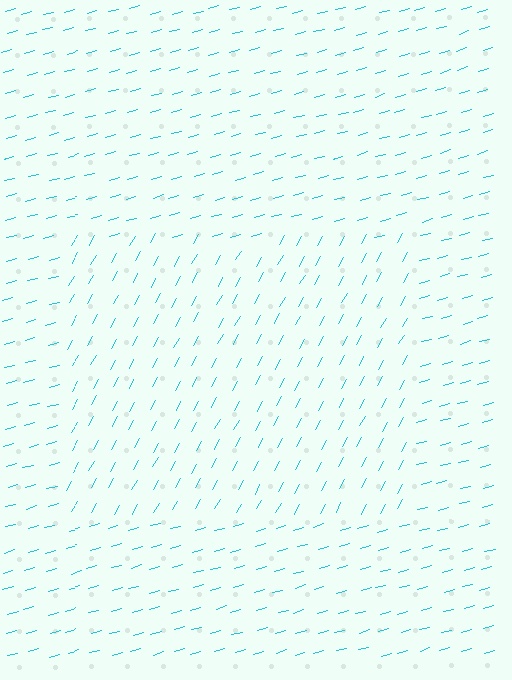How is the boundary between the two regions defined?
The boundary is defined purely by a change in line orientation (approximately 45 degrees difference). All lines are the same color and thickness.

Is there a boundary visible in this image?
Yes, there is a texture boundary formed by a change in line orientation.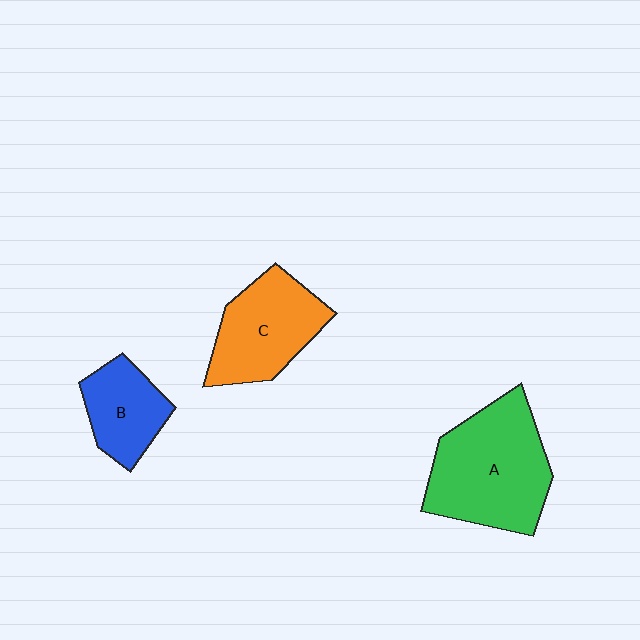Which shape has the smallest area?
Shape B (blue).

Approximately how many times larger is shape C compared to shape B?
Approximately 1.4 times.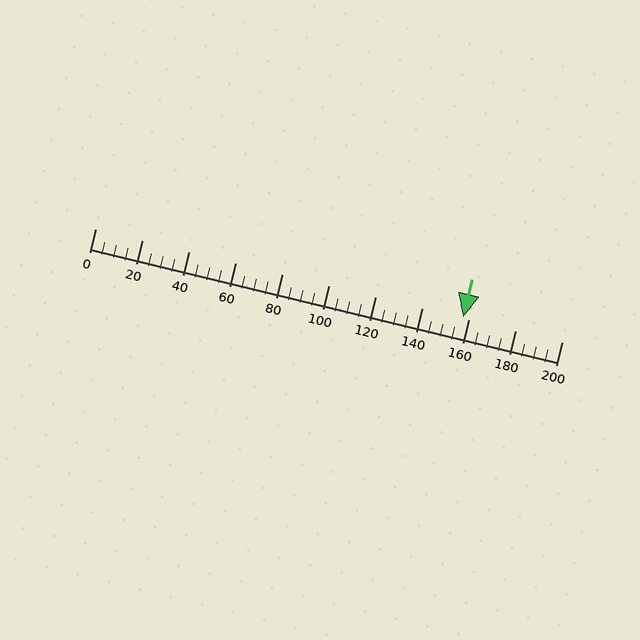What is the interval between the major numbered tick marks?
The major tick marks are spaced 20 units apart.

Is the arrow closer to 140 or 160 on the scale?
The arrow is closer to 160.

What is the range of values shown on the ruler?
The ruler shows values from 0 to 200.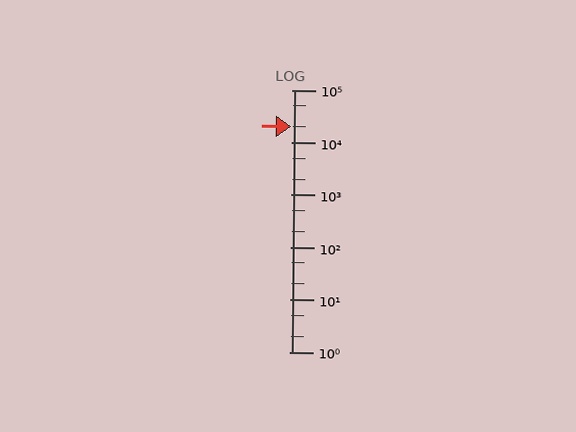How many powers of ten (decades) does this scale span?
The scale spans 5 decades, from 1 to 100000.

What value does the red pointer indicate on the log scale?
The pointer indicates approximately 20000.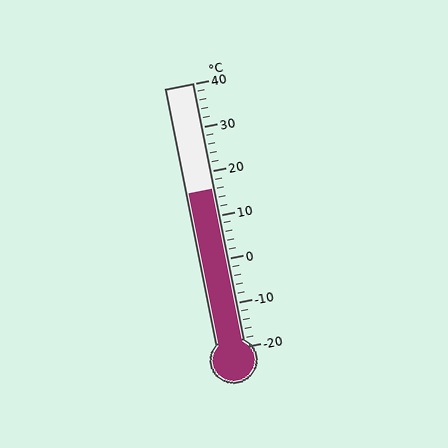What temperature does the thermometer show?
The thermometer shows approximately 16°C.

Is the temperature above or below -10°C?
The temperature is above -10°C.